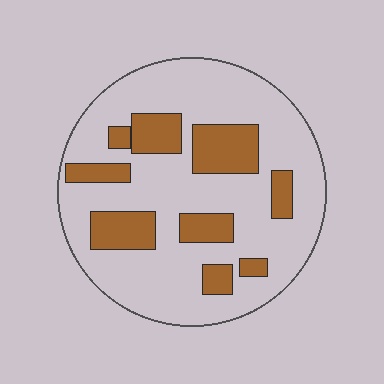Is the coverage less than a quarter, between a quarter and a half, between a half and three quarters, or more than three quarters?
Less than a quarter.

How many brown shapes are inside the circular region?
9.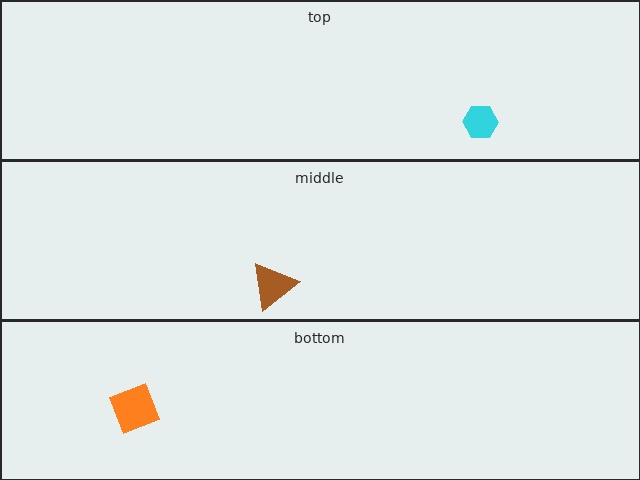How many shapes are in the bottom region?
1.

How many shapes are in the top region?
1.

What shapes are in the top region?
The cyan hexagon.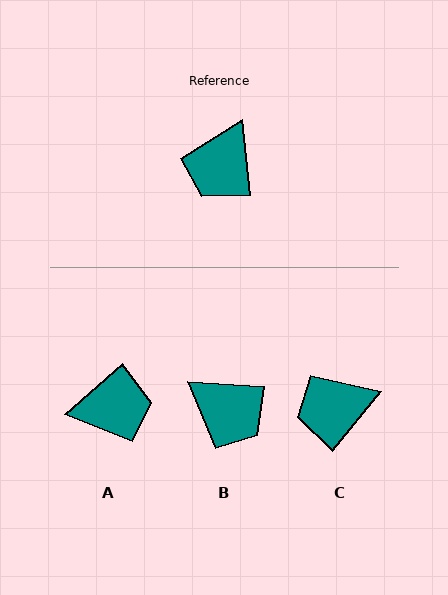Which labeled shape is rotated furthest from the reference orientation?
A, about 126 degrees away.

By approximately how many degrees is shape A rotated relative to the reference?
Approximately 126 degrees counter-clockwise.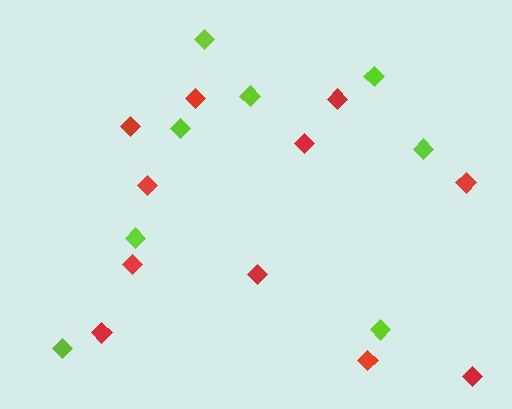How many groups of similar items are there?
There are 2 groups: one group of lime diamonds (8) and one group of red diamonds (11).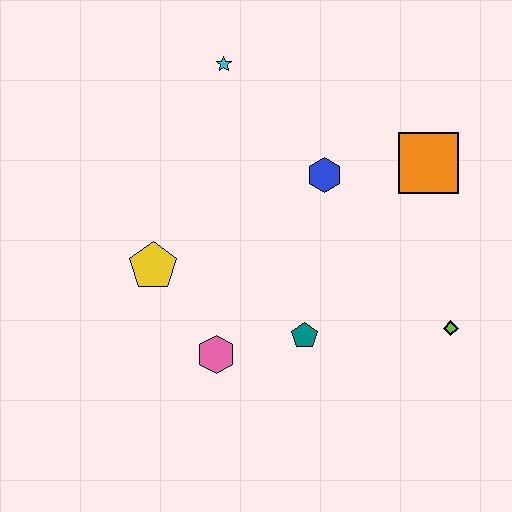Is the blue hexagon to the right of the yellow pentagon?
Yes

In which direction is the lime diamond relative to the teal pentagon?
The lime diamond is to the right of the teal pentagon.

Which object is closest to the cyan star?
The blue hexagon is closest to the cyan star.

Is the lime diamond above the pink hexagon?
Yes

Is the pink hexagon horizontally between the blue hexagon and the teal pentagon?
No